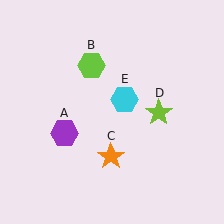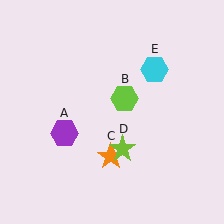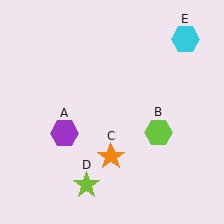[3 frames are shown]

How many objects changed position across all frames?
3 objects changed position: lime hexagon (object B), lime star (object D), cyan hexagon (object E).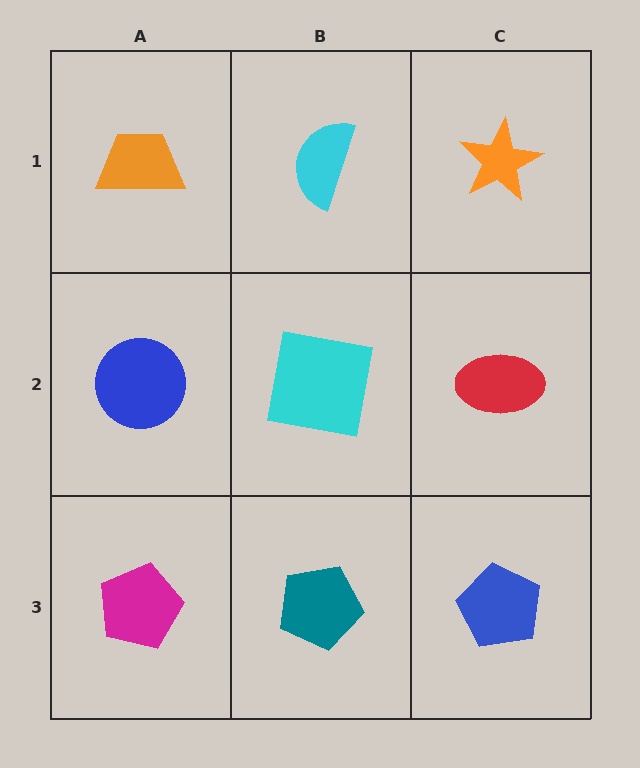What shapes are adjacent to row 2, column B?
A cyan semicircle (row 1, column B), a teal pentagon (row 3, column B), a blue circle (row 2, column A), a red ellipse (row 2, column C).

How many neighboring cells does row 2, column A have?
3.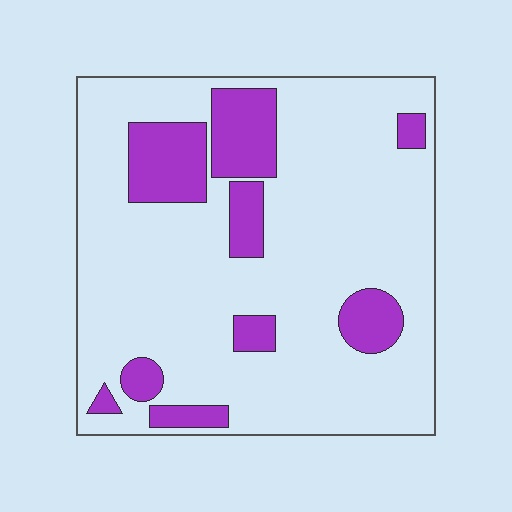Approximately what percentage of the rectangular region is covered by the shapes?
Approximately 20%.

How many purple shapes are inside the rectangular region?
9.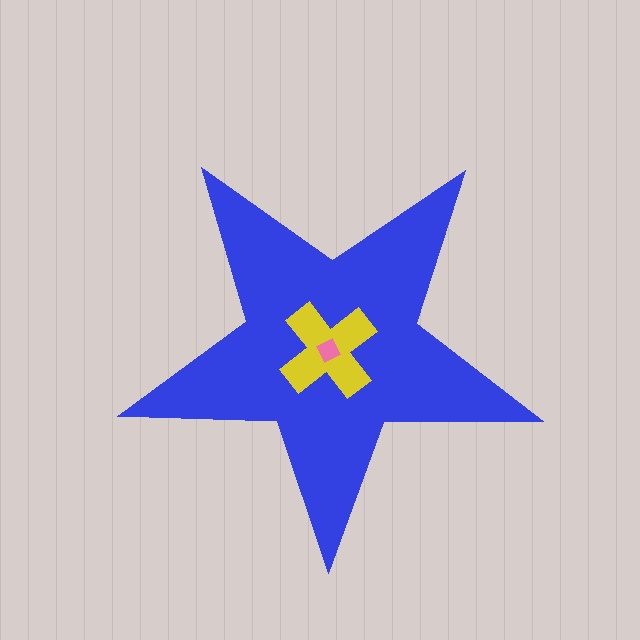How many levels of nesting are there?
3.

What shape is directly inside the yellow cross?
The pink diamond.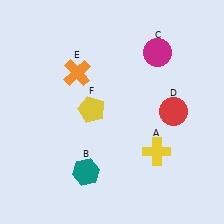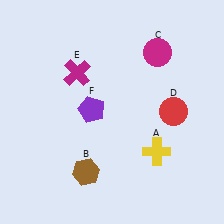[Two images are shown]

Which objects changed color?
B changed from teal to brown. E changed from orange to magenta. F changed from yellow to purple.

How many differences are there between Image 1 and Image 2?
There are 3 differences between the two images.